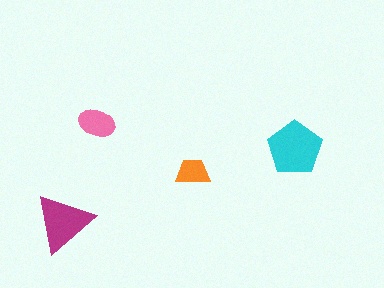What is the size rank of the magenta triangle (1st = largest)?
2nd.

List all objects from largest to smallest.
The cyan pentagon, the magenta triangle, the pink ellipse, the orange trapezoid.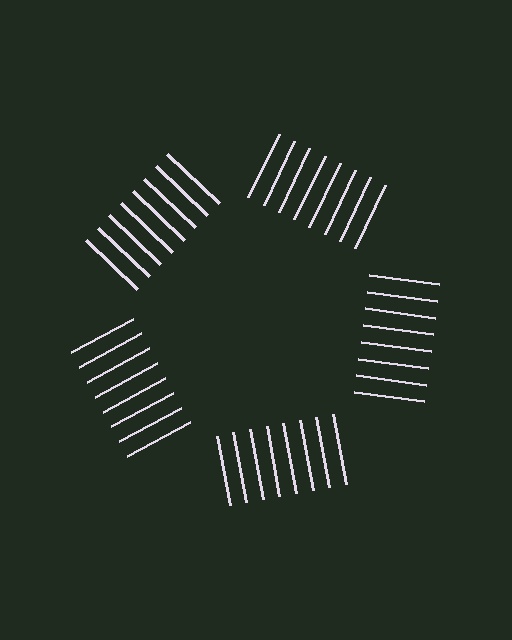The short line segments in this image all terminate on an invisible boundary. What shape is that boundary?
An illusory pentagon — the line segments terminate on its edges but no continuous stroke is drawn.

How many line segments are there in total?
40 — 8 along each of the 5 edges.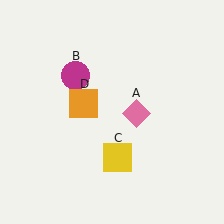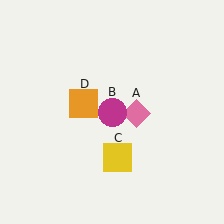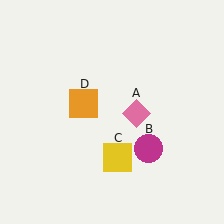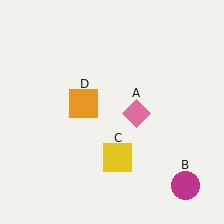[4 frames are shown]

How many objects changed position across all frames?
1 object changed position: magenta circle (object B).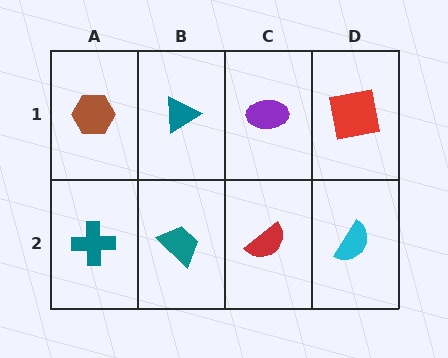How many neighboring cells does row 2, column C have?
3.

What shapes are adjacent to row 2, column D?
A red square (row 1, column D), a red semicircle (row 2, column C).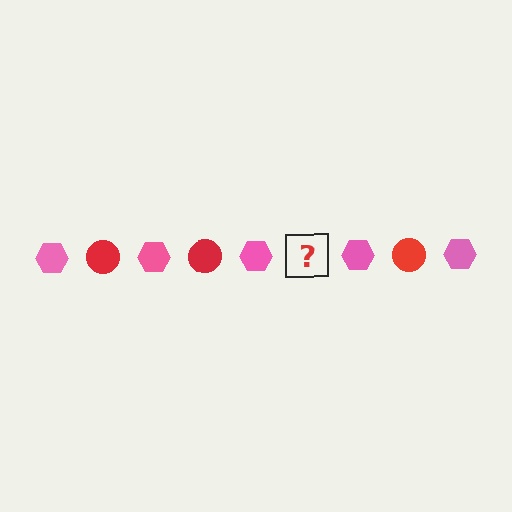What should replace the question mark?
The question mark should be replaced with a red circle.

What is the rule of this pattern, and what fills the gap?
The rule is that the pattern alternates between pink hexagon and red circle. The gap should be filled with a red circle.